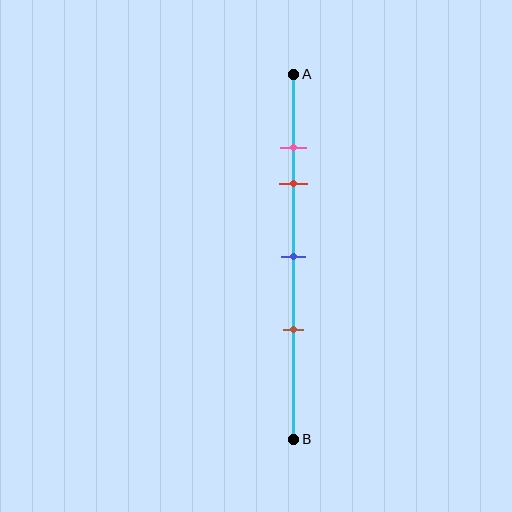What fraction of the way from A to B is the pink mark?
The pink mark is approximately 20% (0.2) of the way from A to B.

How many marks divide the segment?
There are 4 marks dividing the segment.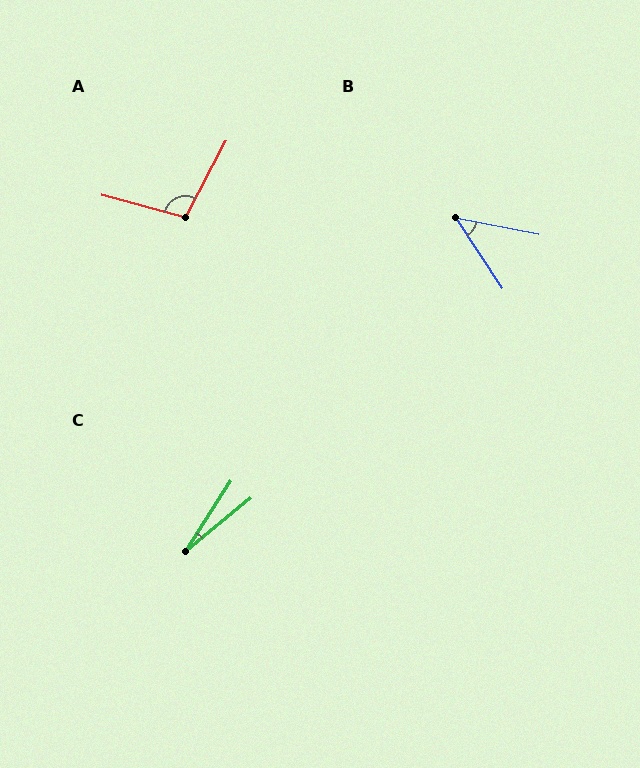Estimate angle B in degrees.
Approximately 46 degrees.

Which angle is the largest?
A, at approximately 103 degrees.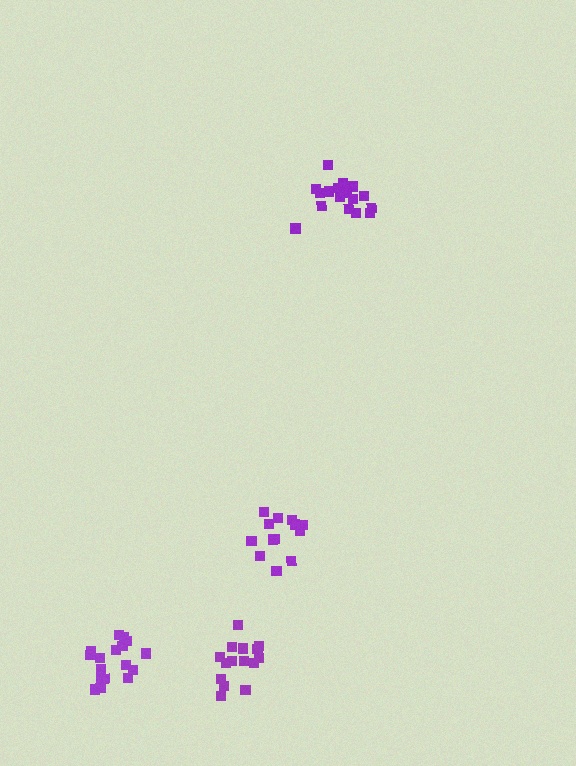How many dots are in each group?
Group 1: 17 dots, Group 2: 17 dots, Group 3: 13 dots, Group 4: 15 dots (62 total).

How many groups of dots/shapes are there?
There are 4 groups.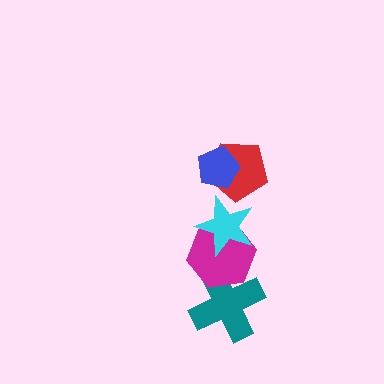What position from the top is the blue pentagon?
The blue pentagon is 1st from the top.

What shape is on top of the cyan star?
The red pentagon is on top of the cyan star.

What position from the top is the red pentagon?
The red pentagon is 2nd from the top.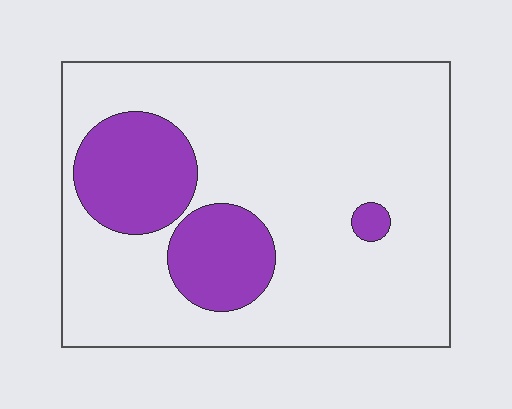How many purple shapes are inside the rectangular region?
3.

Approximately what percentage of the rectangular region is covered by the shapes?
Approximately 20%.